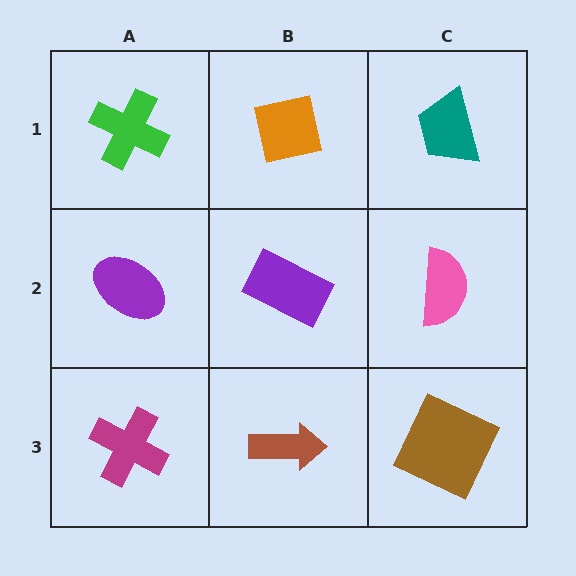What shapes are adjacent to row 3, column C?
A pink semicircle (row 2, column C), a brown arrow (row 3, column B).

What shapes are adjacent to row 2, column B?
An orange square (row 1, column B), a brown arrow (row 3, column B), a purple ellipse (row 2, column A), a pink semicircle (row 2, column C).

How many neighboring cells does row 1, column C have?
2.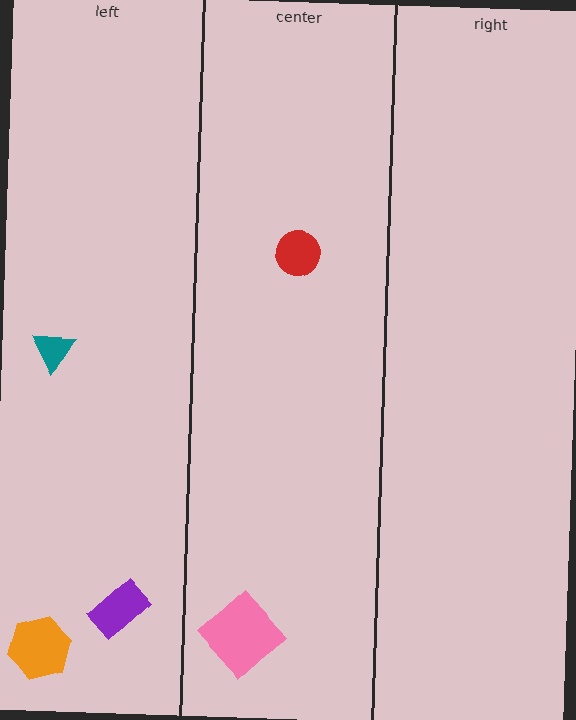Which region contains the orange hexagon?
The left region.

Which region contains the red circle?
The center region.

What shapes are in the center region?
The pink diamond, the red circle.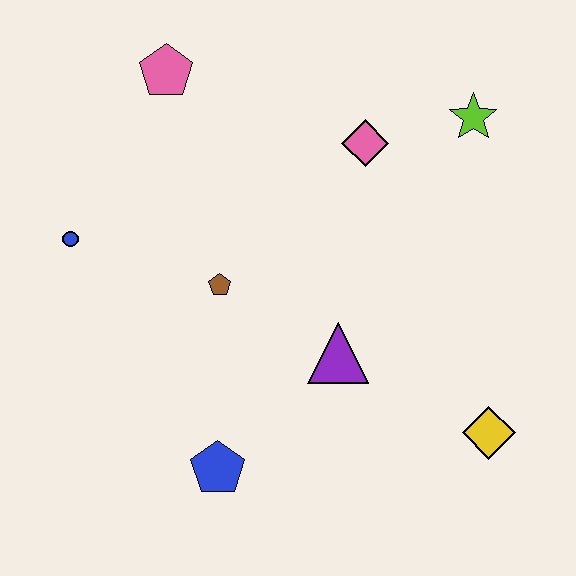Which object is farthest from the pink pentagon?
The yellow diamond is farthest from the pink pentagon.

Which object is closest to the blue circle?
The brown pentagon is closest to the blue circle.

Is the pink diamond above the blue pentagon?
Yes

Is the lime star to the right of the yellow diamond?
No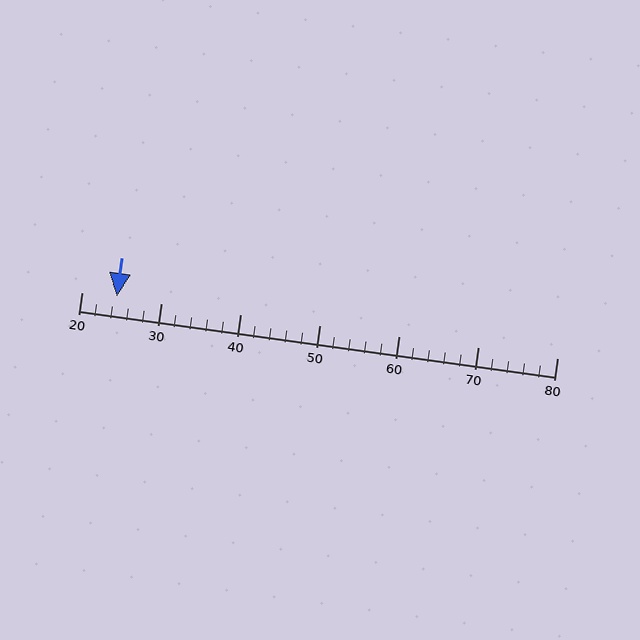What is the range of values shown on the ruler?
The ruler shows values from 20 to 80.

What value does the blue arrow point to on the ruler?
The blue arrow points to approximately 24.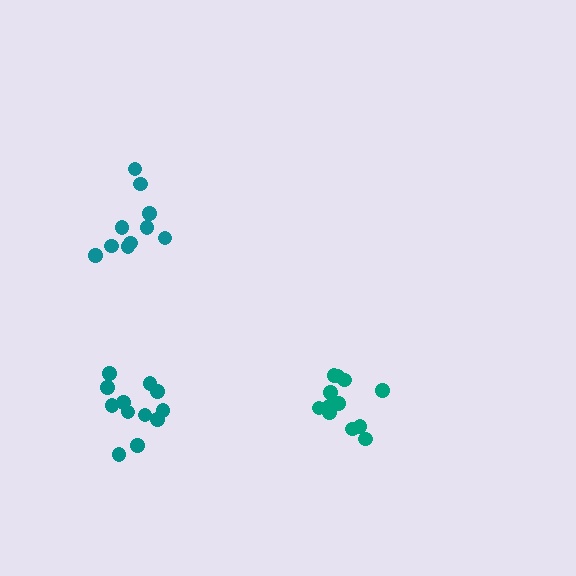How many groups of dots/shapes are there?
There are 3 groups.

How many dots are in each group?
Group 1: 12 dots, Group 2: 10 dots, Group 3: 12 dots (34 total).